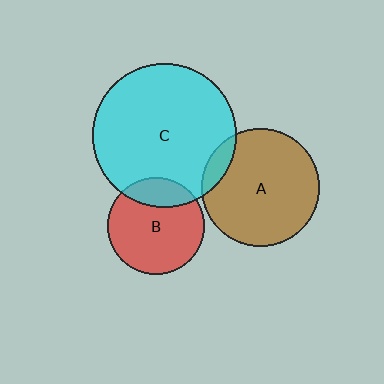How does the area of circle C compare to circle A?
Approximately 1.5 times.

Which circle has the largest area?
Circle C (cyan).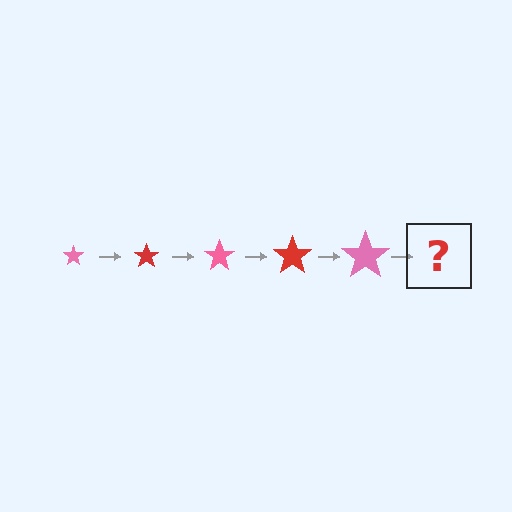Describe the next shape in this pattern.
It should be a red star, larger than the previous one.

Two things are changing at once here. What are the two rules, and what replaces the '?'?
The two rules are that the star grows larger each step and the color cycles through pink and red. The '?' should be a red star, larger than the previous one.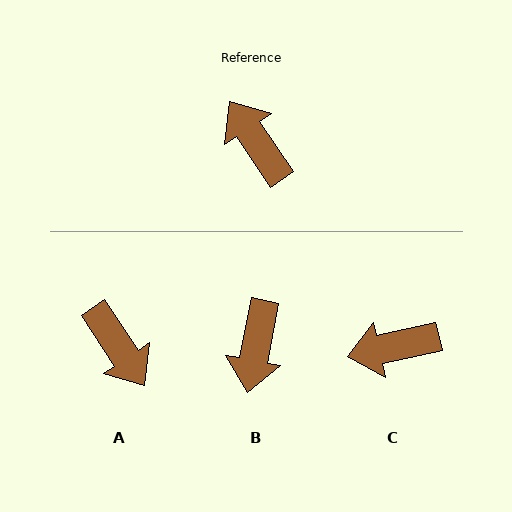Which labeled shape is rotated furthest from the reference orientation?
A, about 179 degrees away.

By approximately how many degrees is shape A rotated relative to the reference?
Approximately 179 degrees counter-clockwise.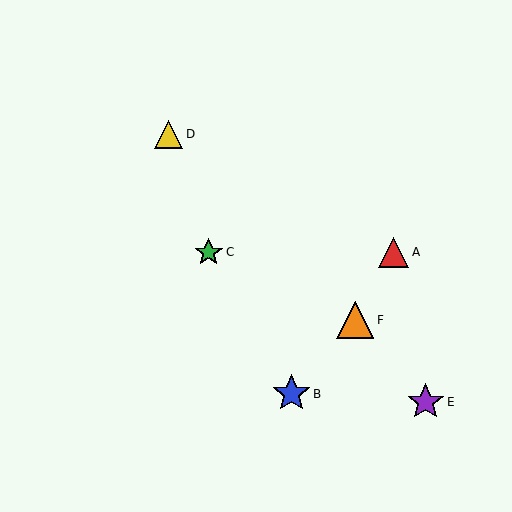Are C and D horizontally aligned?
No, C is at y≈252 and D is at y≈134.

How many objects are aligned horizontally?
2 objects (A, C) are aligned horizontally.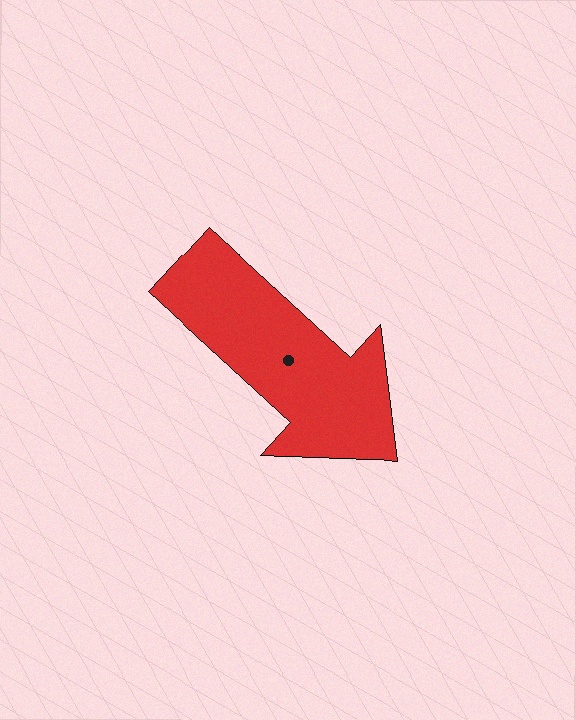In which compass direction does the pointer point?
Southeast.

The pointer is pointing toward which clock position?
Roughly 4 o'clock.